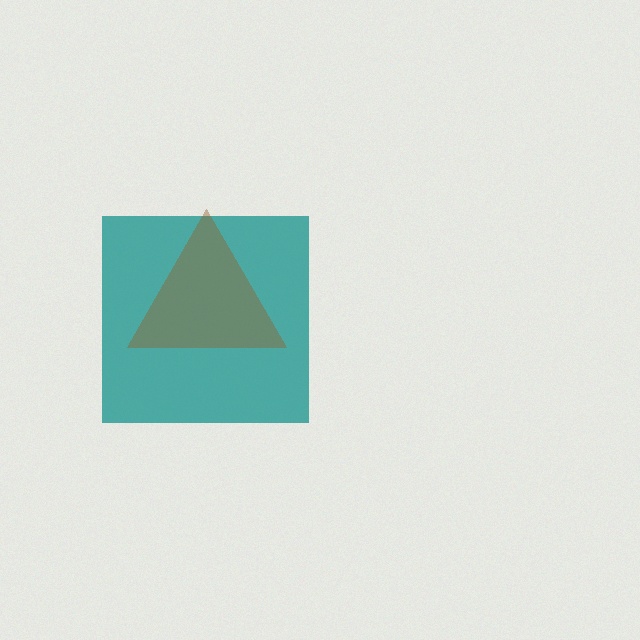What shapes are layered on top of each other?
The layered shapes are: a teal square, a brown triangle.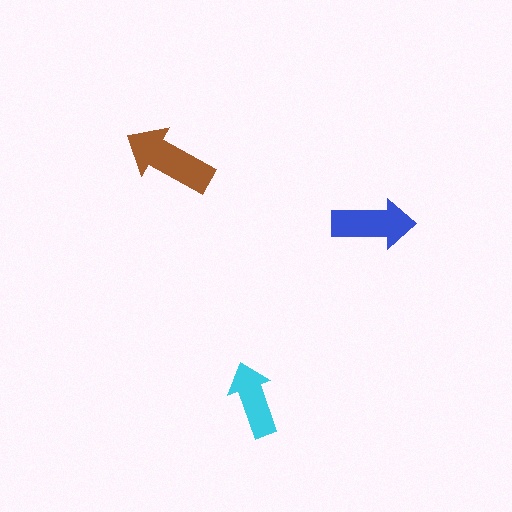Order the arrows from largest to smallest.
the brown one, the blue one, the cyan one.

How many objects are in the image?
There are 3 objects in the image.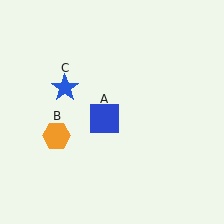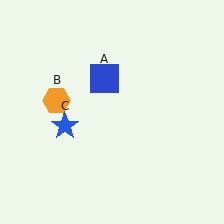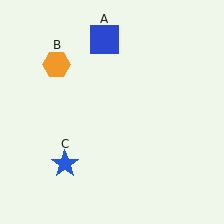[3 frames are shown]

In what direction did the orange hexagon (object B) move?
The orange hexagon (object B) moved up.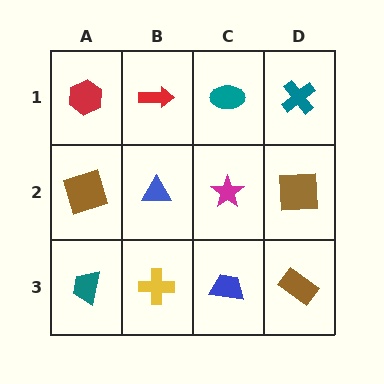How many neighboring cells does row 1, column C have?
3.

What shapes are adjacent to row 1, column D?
A brown square (row 2, column D), a teal ellipse (row 1, column C).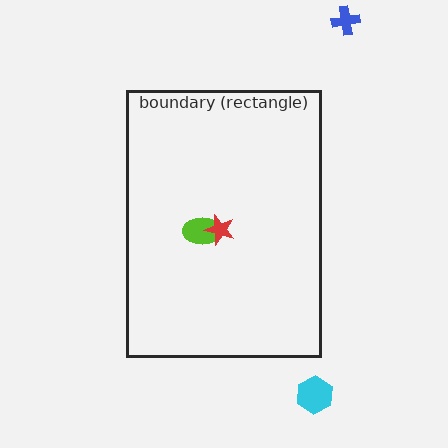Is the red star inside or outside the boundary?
Inside.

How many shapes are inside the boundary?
2 inside, 2 outside.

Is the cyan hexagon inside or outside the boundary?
Outside.